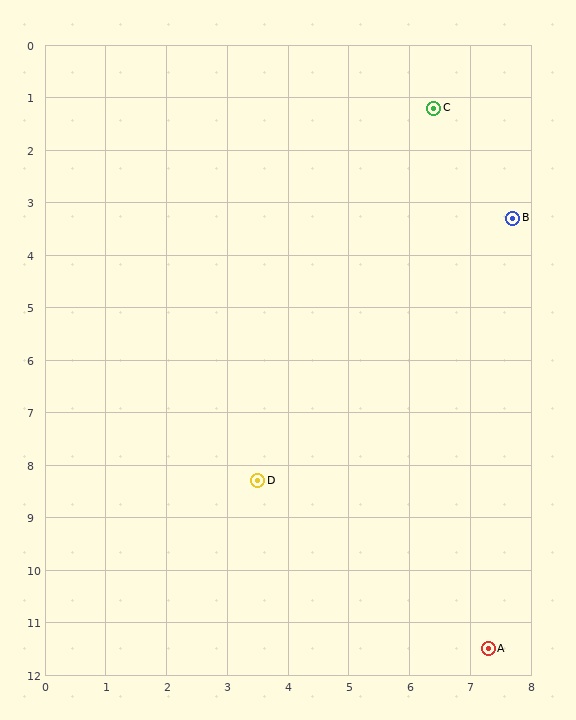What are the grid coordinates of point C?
Point C is at approximately (6.4, 1.2).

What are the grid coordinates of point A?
Point A is at approximately (7.3, 11.5).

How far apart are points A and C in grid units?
Points A and C are about 10.3 grid units apart.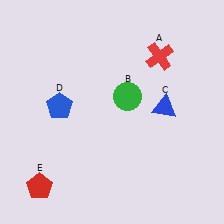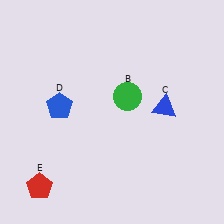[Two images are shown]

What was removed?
The red cross (A) was removed in Image 2.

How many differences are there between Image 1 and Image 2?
There is 1 difference between the two images.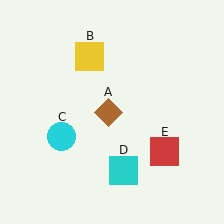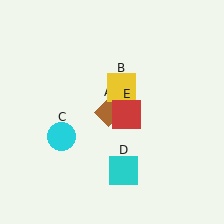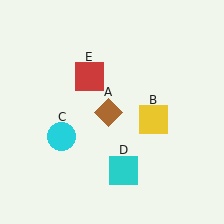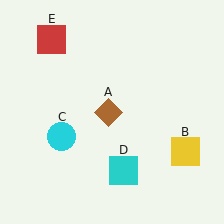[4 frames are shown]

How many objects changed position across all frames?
2 objects changed position: yellow square (object B), red square (object E).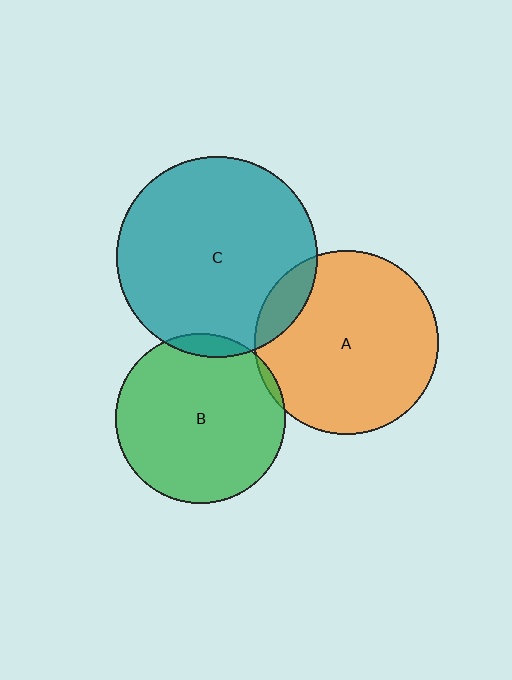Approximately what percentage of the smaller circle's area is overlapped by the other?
Approximately 10%.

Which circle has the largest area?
Circle C (teal).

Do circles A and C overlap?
Yes.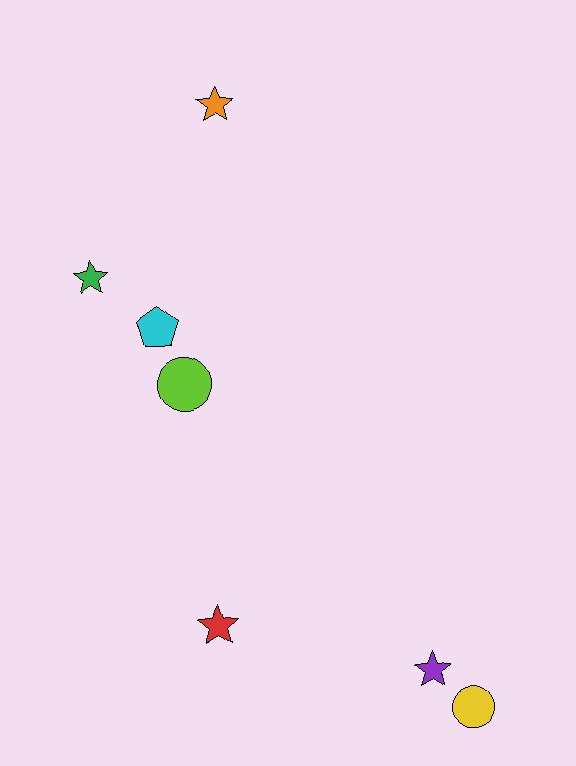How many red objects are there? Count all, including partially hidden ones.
There is 1 red object.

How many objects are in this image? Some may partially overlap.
There are 7 objects.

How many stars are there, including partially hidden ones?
There are 4 stars.